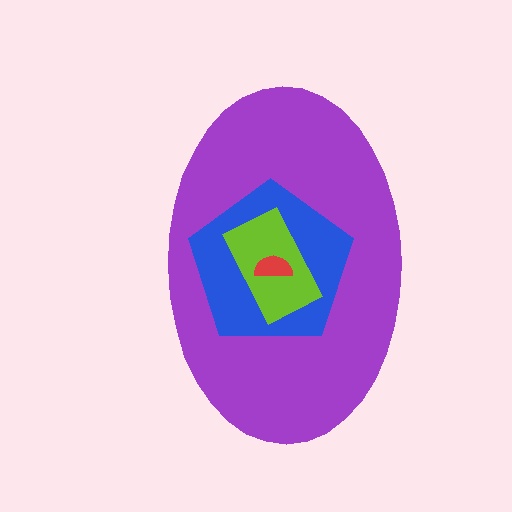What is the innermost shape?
The red semicircle.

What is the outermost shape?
The purple ellipse.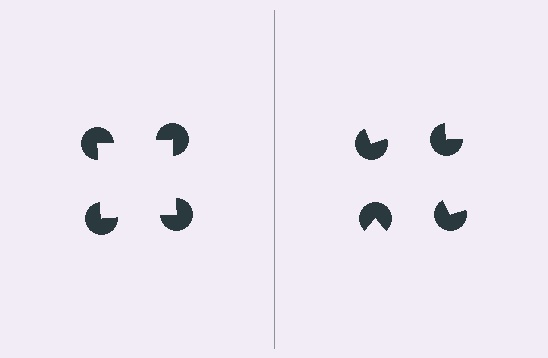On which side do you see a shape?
An illusory square appears on the left side. On the right side the wedge cuts are rotated, so no coherent shape forms.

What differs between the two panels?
The pac-man discs are positioned identically on both sides; only the wedge orientations differ. On the left they align to a square; on the right they are misaligned.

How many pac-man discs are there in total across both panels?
8 — 4 on each side.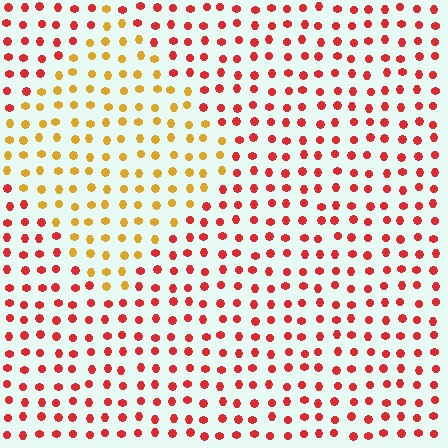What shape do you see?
I see a diamond.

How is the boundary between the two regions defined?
The boundary is defined purely by a slight shift in hue (about 45 degrees). Spacing, size, and orientation are identical on both sides.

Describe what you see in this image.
The image is filled with small red elements in a uniform arrangement. A diamond-shaped region is visible where the elements are tinted to a slightly different hue, forming a subtle color boundary.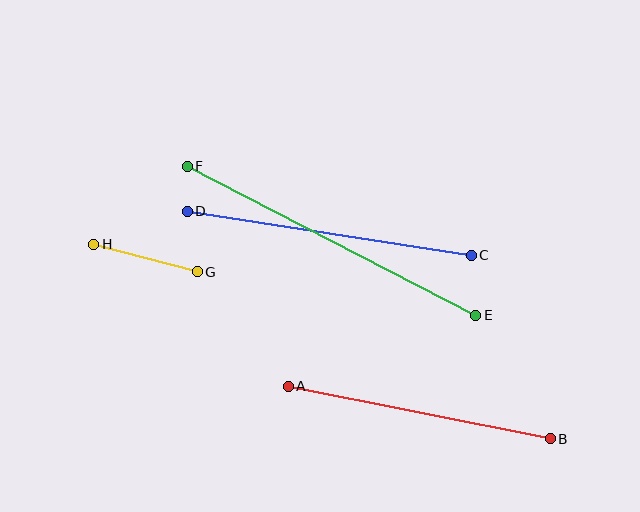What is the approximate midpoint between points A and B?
The midpoint is at approximately (419, 412) pixels.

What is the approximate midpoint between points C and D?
The midpoint is at approximately (329, 233) pixels.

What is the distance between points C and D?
The distance is approximately 287 pixels.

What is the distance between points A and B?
The distance is approximately 267 pixels.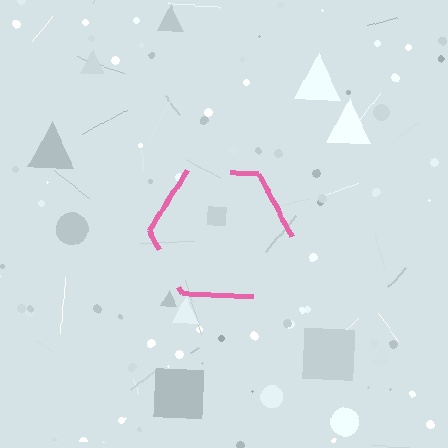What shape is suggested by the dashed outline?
The dashed outline suggests a hexagon.